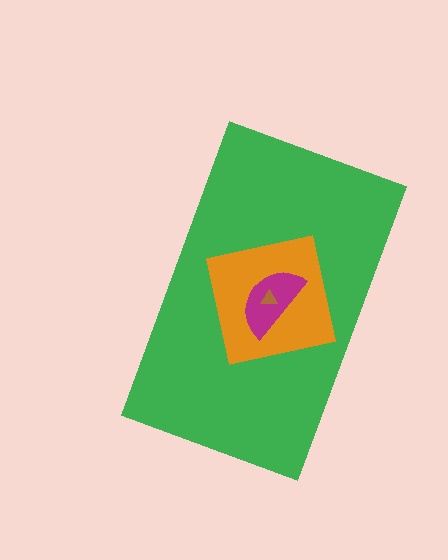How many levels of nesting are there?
4.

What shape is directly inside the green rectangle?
The orange square.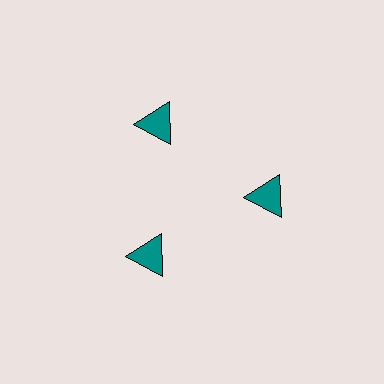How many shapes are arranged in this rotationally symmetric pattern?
There are 3 shapes, arranged in 3 groups of 1.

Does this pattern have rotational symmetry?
Yes, this pattern has 3-fold rotational symmetry. It looks the same after rotating 120 degrees around the center.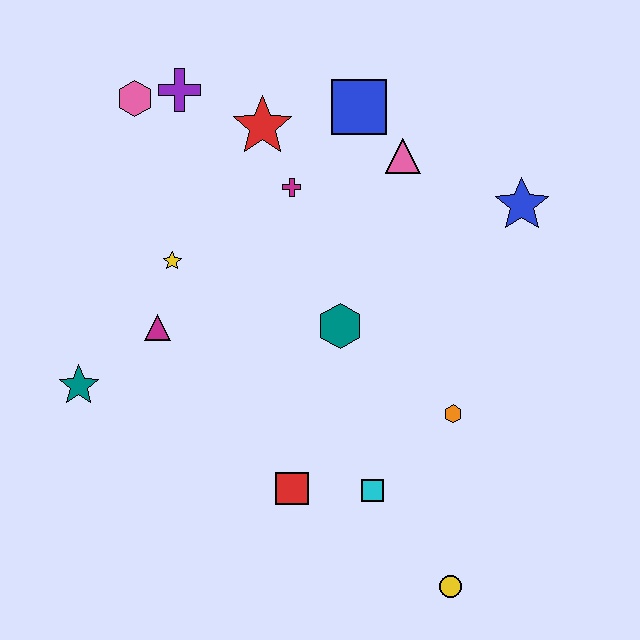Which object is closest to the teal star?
The magenta triangle is closest to the teal star.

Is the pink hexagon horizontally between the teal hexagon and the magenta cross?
No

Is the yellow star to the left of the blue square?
Yes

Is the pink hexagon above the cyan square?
Yes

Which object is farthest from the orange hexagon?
The pink hexagon is farthest from the orange hexagon.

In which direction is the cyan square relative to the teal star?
The cyan square is to the right of the teal star.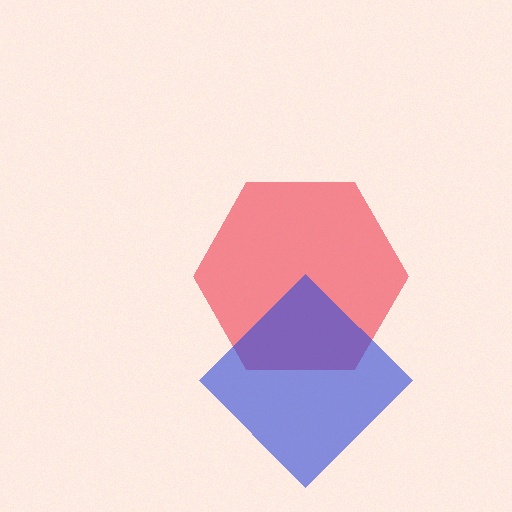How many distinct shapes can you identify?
There are 2 distinct shapes: a red hexagon, a blue diamond.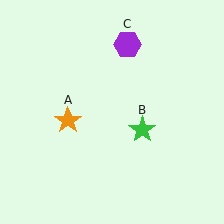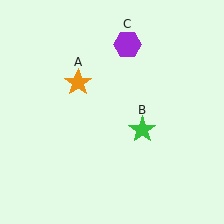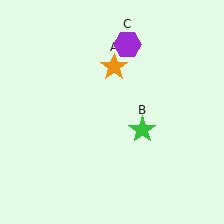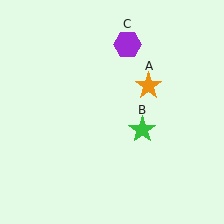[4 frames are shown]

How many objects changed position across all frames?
1 object changed position: orange star (object A).